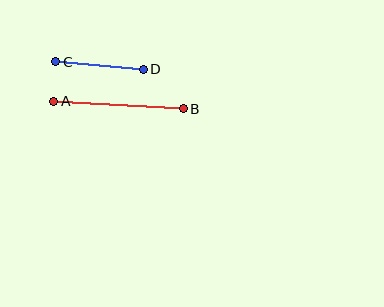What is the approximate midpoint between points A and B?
The midpoint is at approximately (119, 105) pixels.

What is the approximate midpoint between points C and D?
The midpoint is at approximately (99, 65) pixels.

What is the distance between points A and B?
The distance is approximately 129 pixels.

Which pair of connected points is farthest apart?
Points A and B are farthest apart.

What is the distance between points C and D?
The distance is approximately 88 pixels.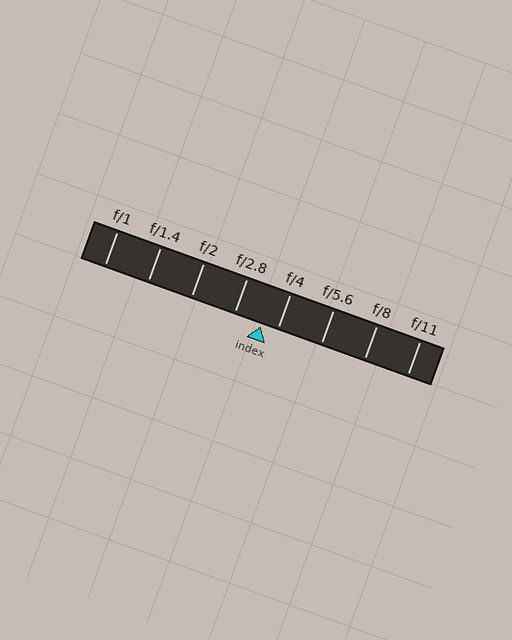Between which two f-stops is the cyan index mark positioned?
The index mark is between f/2.8 and f/4.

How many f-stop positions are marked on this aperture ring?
There are 8 f-stop positions marked.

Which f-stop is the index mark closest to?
The index mark is closest to f/4.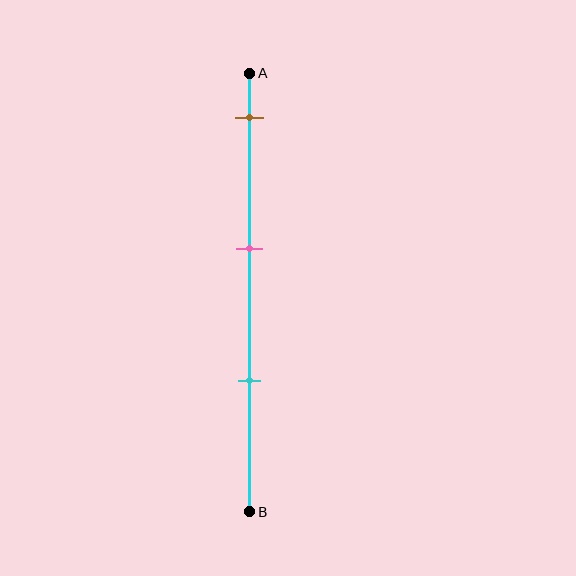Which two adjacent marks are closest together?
The pink and cyan marks are the closest adjacent pair.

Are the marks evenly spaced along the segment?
Yes, the marks are approximately evenly spaced.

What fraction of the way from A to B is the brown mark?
The brown mark is approximately 10% (0.1) of the way from A to B.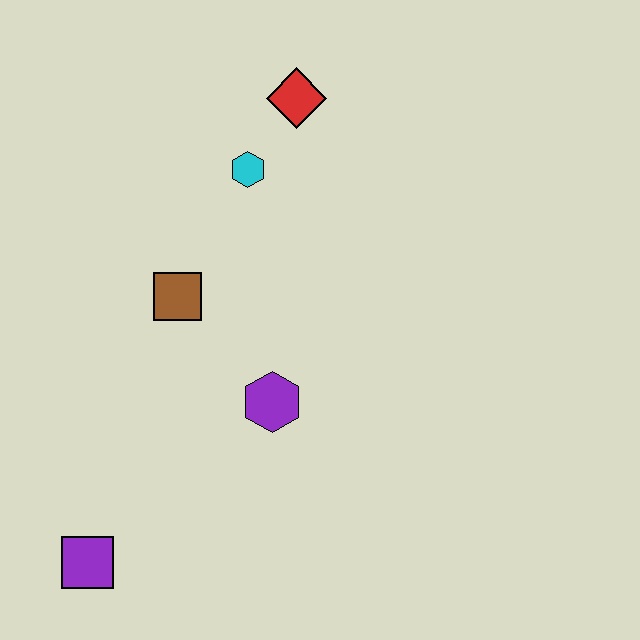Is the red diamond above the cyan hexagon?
Yes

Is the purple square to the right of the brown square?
No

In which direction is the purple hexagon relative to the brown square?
The purple hexagon is below the brown square.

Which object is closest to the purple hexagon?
The brown square is closest to the purple hexagon.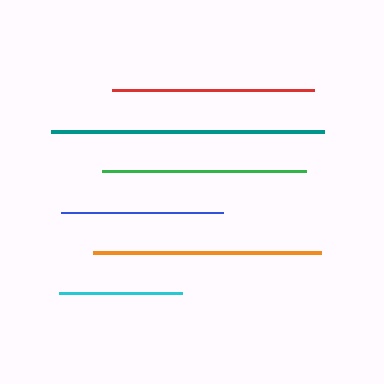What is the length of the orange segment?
The orange segment is approximately 228 pixels long.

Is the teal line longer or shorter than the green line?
The teal line is longer than the green line.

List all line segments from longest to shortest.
From longest to shortest: teal, orange, green, red, blue, cyan.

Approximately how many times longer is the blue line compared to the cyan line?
The blue line is approximately 1.3 times the length of the cyan line.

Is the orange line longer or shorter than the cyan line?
The orange line is longer than the cyan line.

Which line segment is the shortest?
The cyan line is the shortest at approximately 123 pixels.